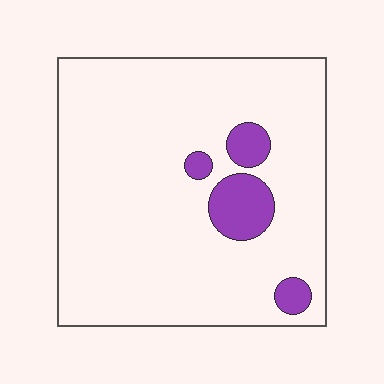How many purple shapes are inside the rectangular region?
4.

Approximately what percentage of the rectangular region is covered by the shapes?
Approximately 10%.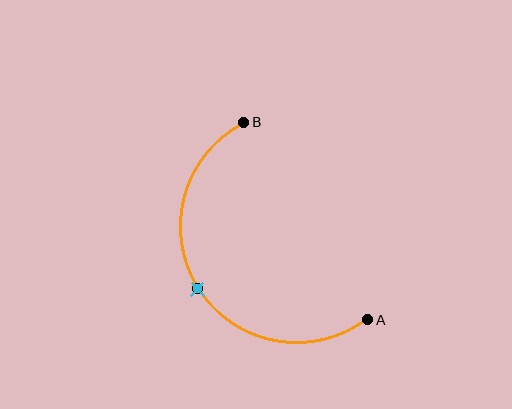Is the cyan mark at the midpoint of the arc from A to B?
Yes. The cyan mark lies on the arc at equal arc-length from both A and B — it is the arc midpoint.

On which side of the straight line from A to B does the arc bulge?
The arc bulges to the left of the straight line connecting A and B.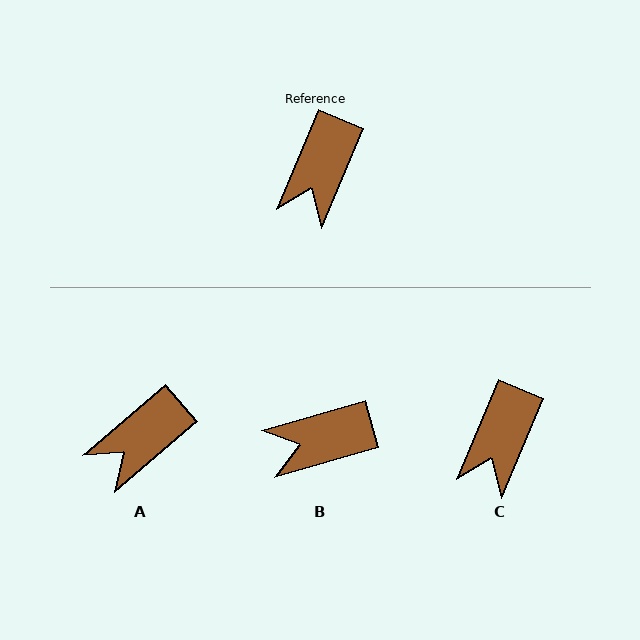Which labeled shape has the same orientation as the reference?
C.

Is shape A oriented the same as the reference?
No, it is off by about 26 degrees.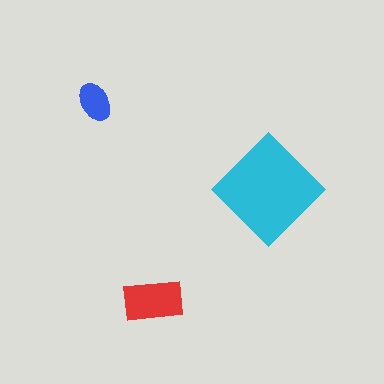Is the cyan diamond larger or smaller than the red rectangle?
Larger.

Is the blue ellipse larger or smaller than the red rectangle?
Smaller.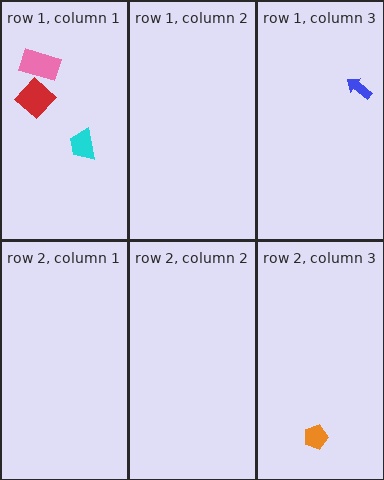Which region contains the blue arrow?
The row 1, column 3 region.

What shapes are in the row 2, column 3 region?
The orange pentagon.